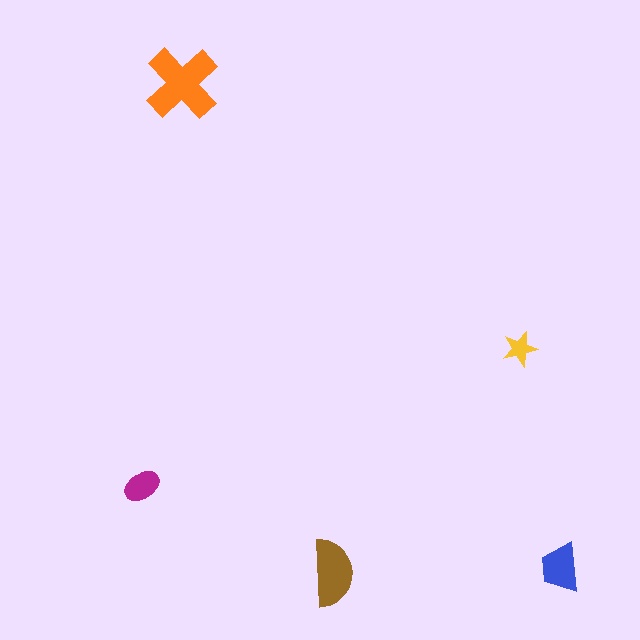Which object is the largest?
The orange cross.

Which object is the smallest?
The yellow star.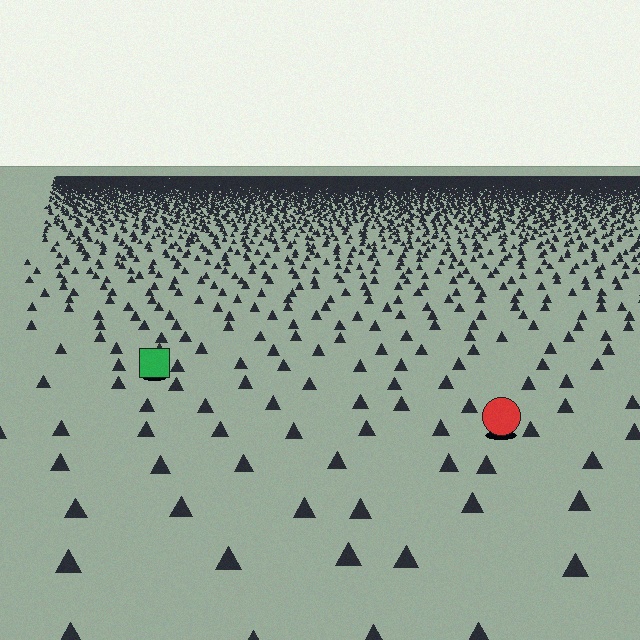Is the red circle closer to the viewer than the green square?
Yes. The red circle is closer — you can tell from the texture gradient: the ground texture is coarser near it.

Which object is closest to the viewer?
The red circle is closest. The texture marks near it are larger and more spread out.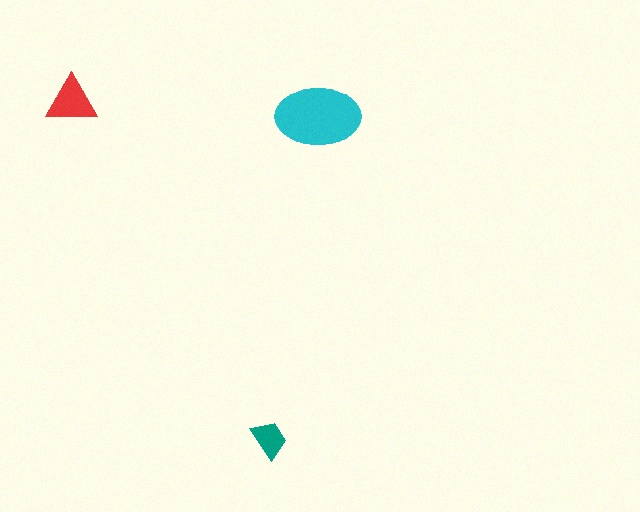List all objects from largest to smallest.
The cyan ellipse, the red triangle, the teal trapezoid.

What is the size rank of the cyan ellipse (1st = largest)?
1st.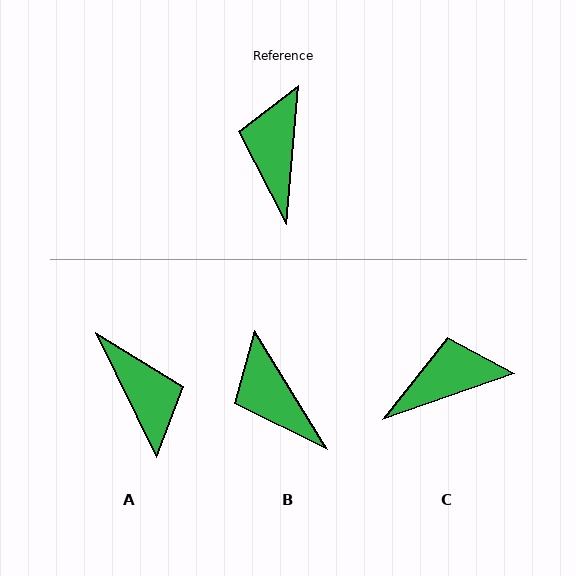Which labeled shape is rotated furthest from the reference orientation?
A, about 149 degrees away.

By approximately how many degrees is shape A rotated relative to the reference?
Approximately 149 degrees clockwise.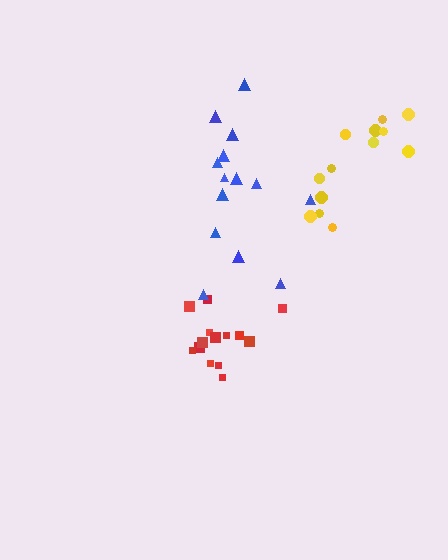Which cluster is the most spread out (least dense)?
Yellow.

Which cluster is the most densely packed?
Red.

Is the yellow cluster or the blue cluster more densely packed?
Blue.